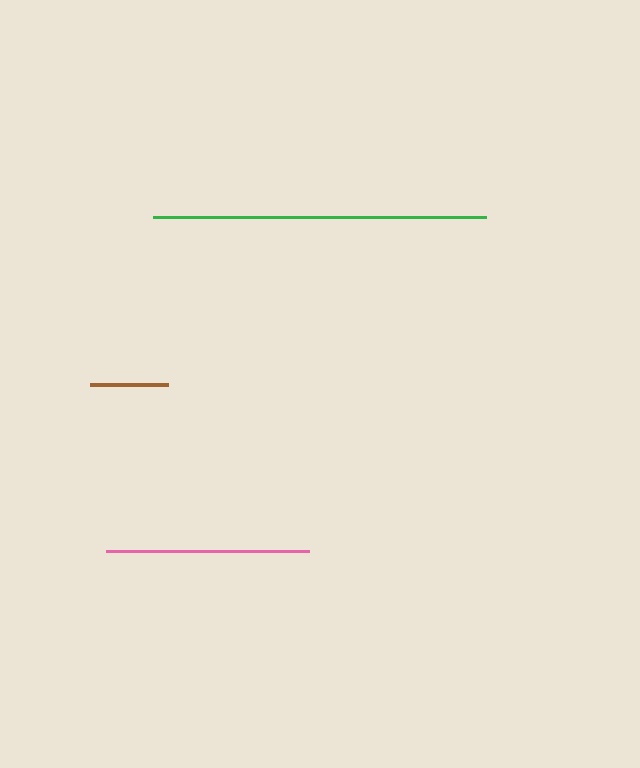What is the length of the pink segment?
The pink segment is approximately 203 pixels long.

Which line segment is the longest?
The green line is the longest at approximately 333 pixels.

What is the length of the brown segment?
The brown segment is approximately 77 pixels long.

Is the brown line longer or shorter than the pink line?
The pink line is longer than the brown line.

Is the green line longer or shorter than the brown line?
The green line is longer than the brown line.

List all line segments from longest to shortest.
From longest to shortest: green, pink, brown.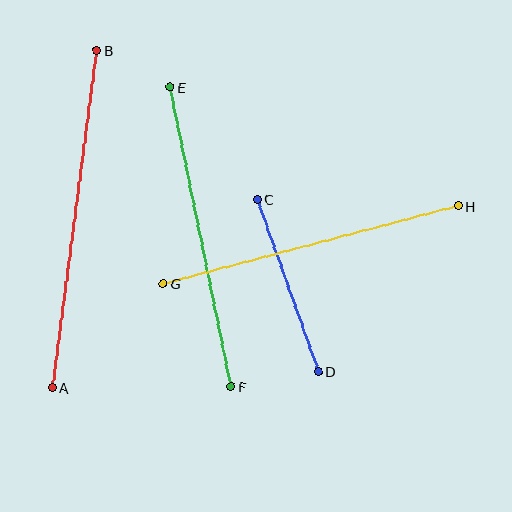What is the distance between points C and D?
The distance is approximately 183 pixels.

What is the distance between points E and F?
The distance is approximately 306 pixels.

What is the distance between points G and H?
The distance is approximately 305 pixels.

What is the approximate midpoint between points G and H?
The midpoint is at approximately (311, 245) pixels.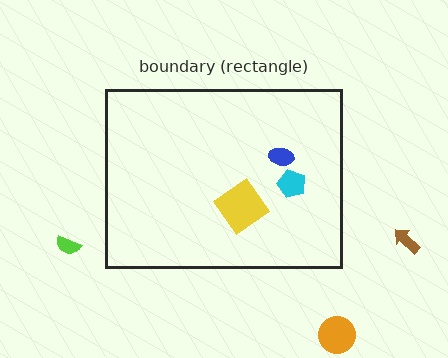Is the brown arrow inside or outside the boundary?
Outside.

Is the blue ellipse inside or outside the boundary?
Inside.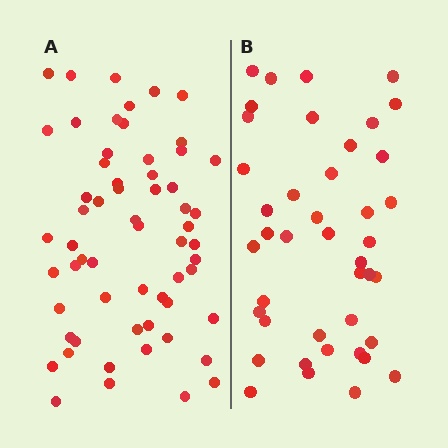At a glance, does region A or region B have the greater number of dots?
Region A (the left region) has more dots.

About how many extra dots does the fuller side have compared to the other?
Region A has approximately 20 more dots than region B.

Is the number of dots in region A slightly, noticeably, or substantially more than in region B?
Region A has noticeably more, but not dramatically so. The ratio is roughly 1.4 to 1.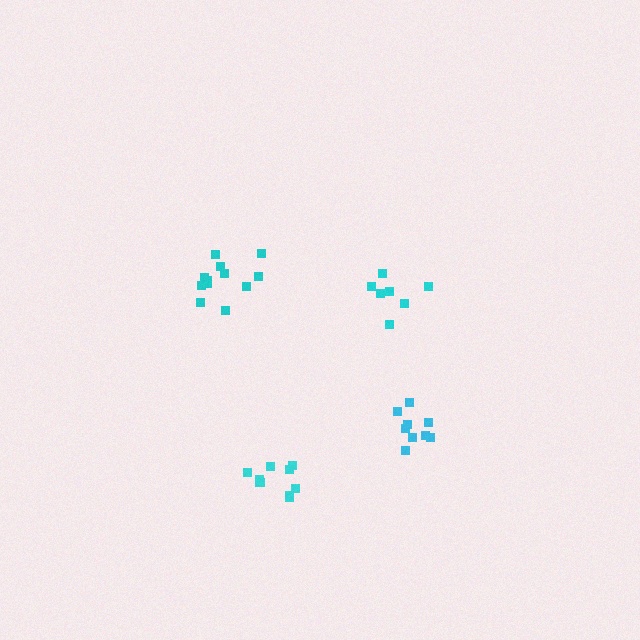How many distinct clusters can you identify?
There are 4 distinct clusters.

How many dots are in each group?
Group 1: 9 dots, Group 2: 12 dots, Group 3: 7 dots, Group 4: 9 dots (37 total).